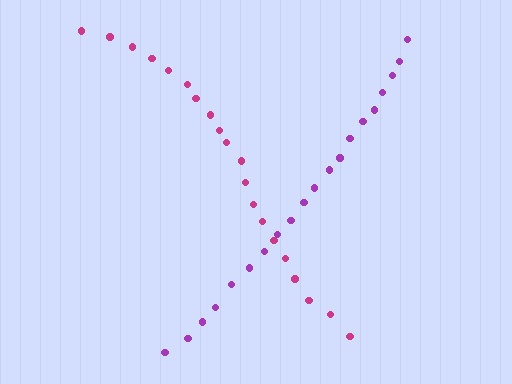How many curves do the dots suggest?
There are 2 distinct paths.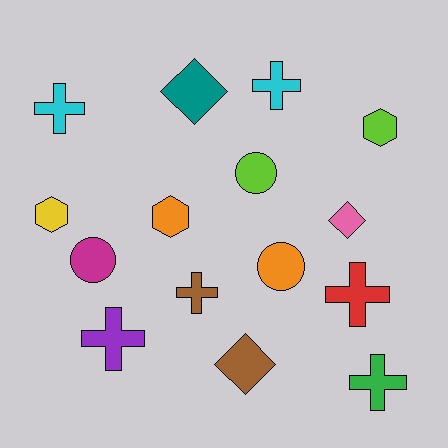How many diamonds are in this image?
There are 3 diamonds.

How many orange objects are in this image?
There are 2 orange objects.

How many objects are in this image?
There are 15 objects.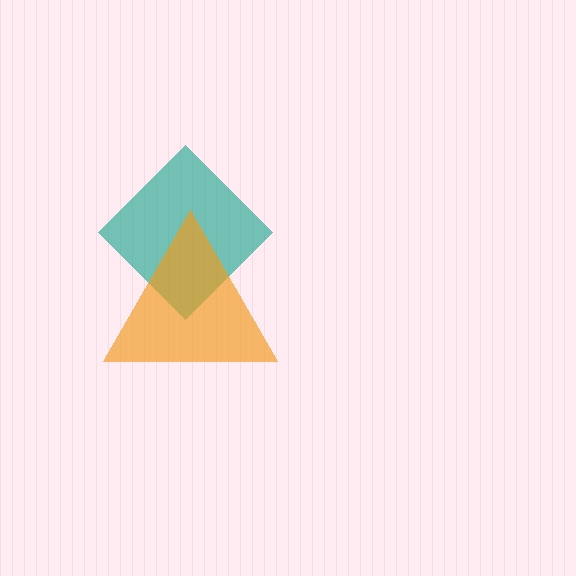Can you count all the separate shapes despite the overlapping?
Yes, there are 2 separate shapes.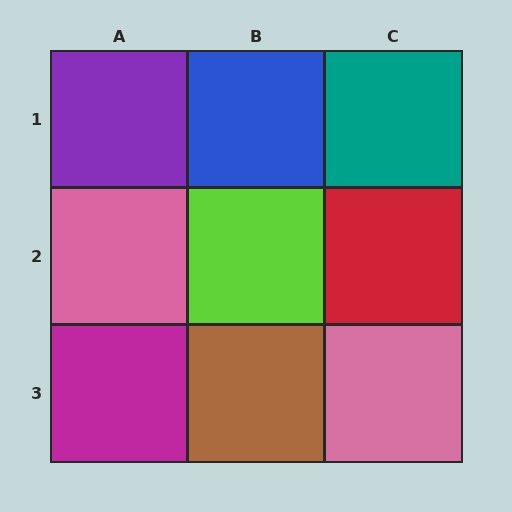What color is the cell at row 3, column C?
Pink.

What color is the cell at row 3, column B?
Brown.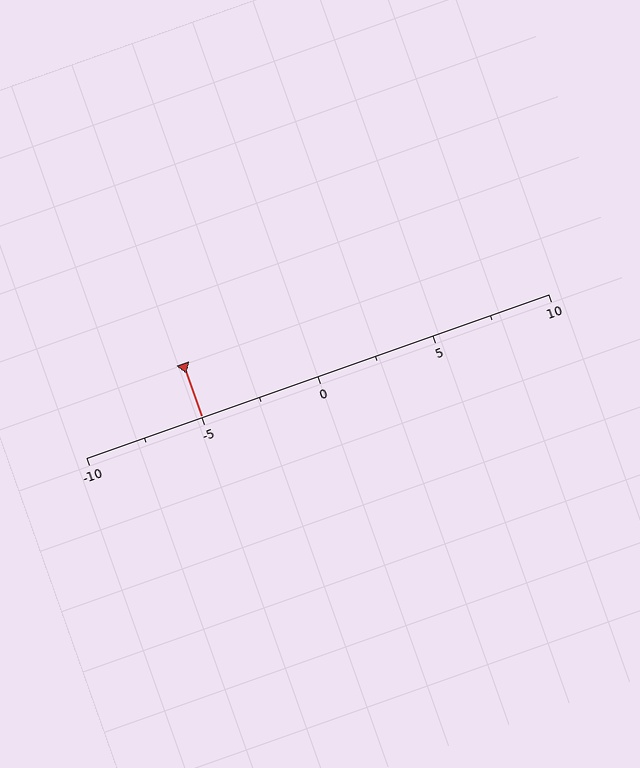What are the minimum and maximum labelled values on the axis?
The axis runs from -10 to 10.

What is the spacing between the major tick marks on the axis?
The major ticks are spaced 5 apart.